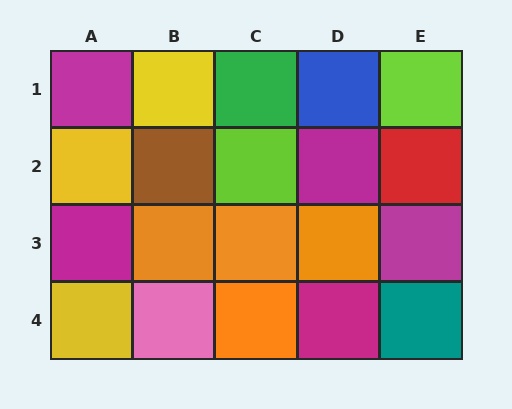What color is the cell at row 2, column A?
Yellow.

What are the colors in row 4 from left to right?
Yellow, pink, orange, magenta, teal.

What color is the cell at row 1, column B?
Yellow.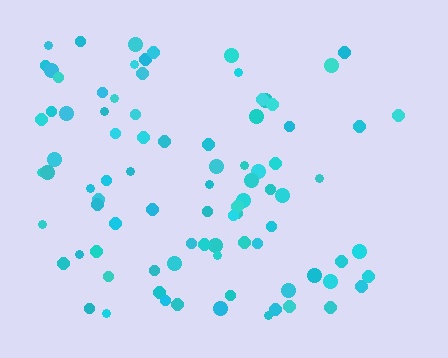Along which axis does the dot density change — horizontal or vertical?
Horizontal.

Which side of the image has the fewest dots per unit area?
The right.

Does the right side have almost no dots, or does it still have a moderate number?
Still a moderate number, just noticeably fewer than the left.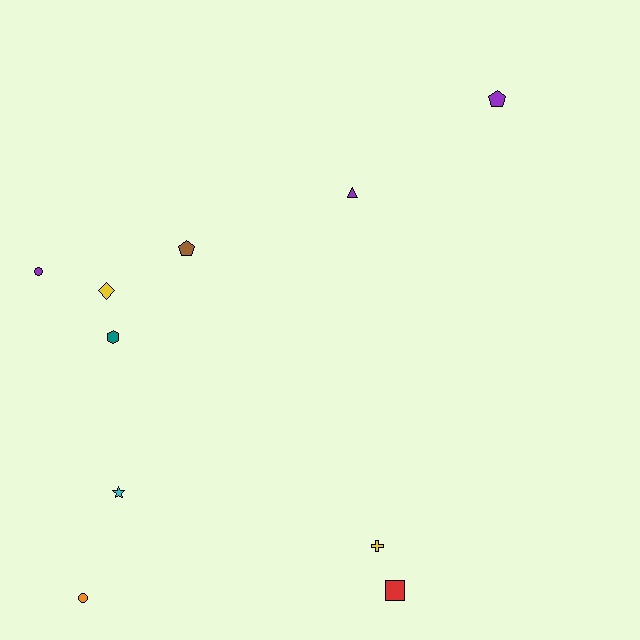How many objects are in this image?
There are 10 objects.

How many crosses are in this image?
There is 1 cross.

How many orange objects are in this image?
There is 1 orange object.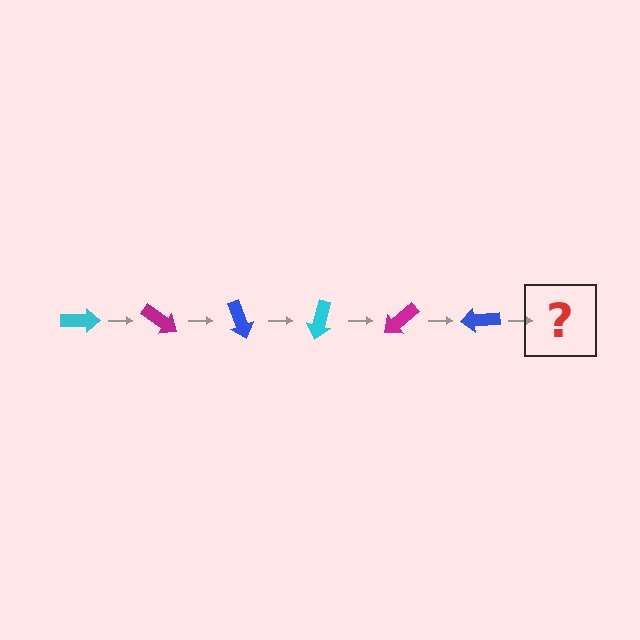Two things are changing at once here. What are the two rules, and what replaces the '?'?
The two rules are that it rotates 35 degrees each step and the color cycles through cyan, magenta, and blue. The '?' should be a cyan arrow, rotated 210 degrees from the start.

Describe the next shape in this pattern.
It should be a cyan arrow, rotated 210 degrees from the start.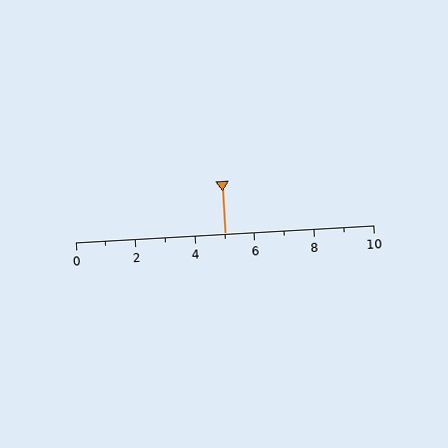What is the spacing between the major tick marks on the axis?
The major ticks are spaced 2 apart.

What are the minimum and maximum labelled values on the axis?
The axis runs from 0 to 10.